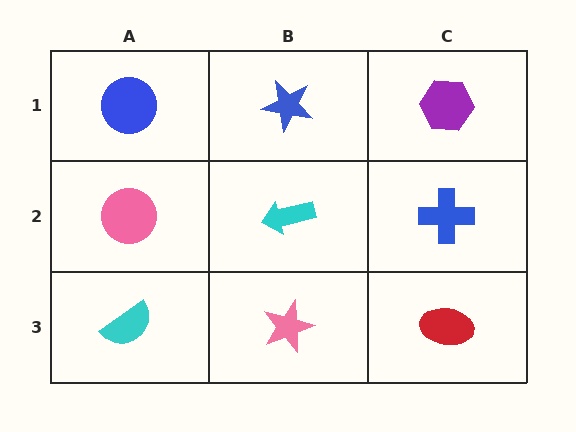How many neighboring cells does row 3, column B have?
3.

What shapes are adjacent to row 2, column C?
A purple hexagon (row 1, column C), a red ellipse (row 3, column C), a cyan arrow (row 2, column B).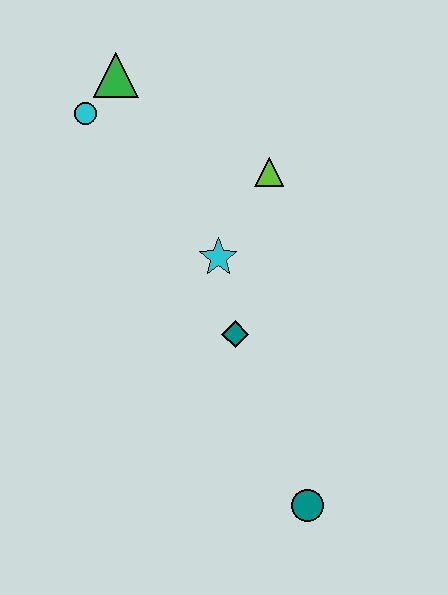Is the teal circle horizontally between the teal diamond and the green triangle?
No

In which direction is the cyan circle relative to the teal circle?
The cyan circle is above the teal circle.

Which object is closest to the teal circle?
The teal diamond is closest to the teal circle.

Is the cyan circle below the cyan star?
No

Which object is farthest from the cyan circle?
The teal circle is farthest from the cyan circle.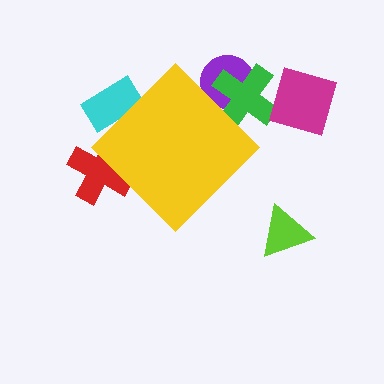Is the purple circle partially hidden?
Yes, the purple circle is partially hidden behind the yellow diamond.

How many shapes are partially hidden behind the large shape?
4 shapes are partially hidden.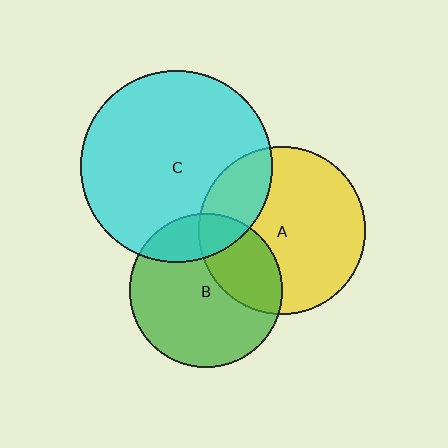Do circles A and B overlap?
Yes.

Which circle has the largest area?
Circle C (cyan).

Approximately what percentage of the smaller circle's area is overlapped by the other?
Approximately 30%.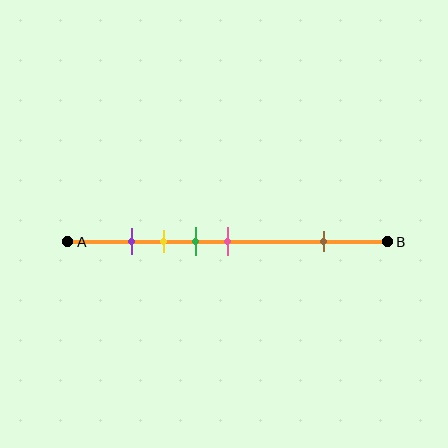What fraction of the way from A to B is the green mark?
The green mark is approximately 40% (0.4) of the way from A to B.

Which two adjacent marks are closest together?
The purple and yellow marks are the closest adjacent pair.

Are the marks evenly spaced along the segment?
No, the marks are not evenly spaced.